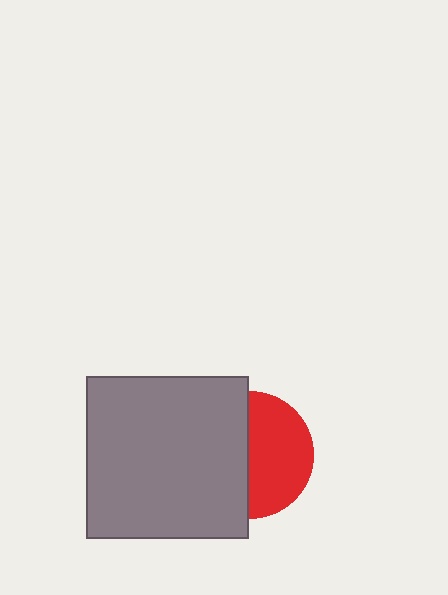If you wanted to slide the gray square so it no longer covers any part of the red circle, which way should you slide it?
Slide it left — that is the most direct way to separate the two shapes.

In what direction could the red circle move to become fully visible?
The red circle could move right. That would shift it out from behind the gray square entirely.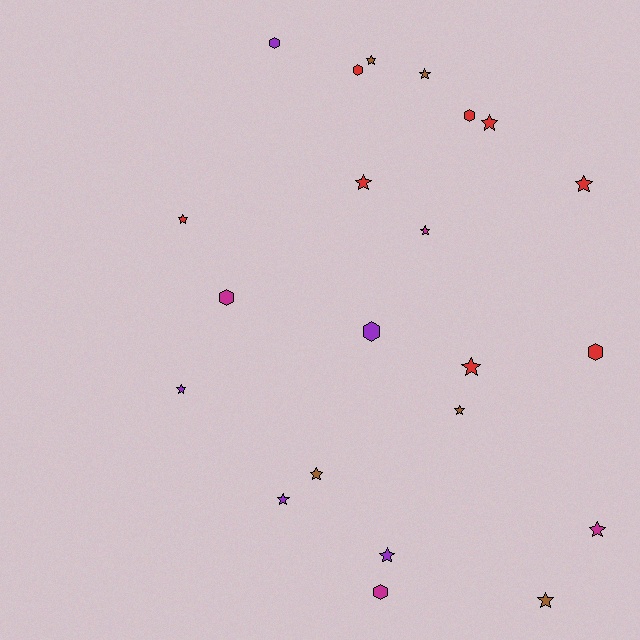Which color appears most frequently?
Red, with 8 objects.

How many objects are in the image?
There are 22 objects.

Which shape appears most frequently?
Star, with 15 objects.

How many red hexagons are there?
There are 3 red hexagons.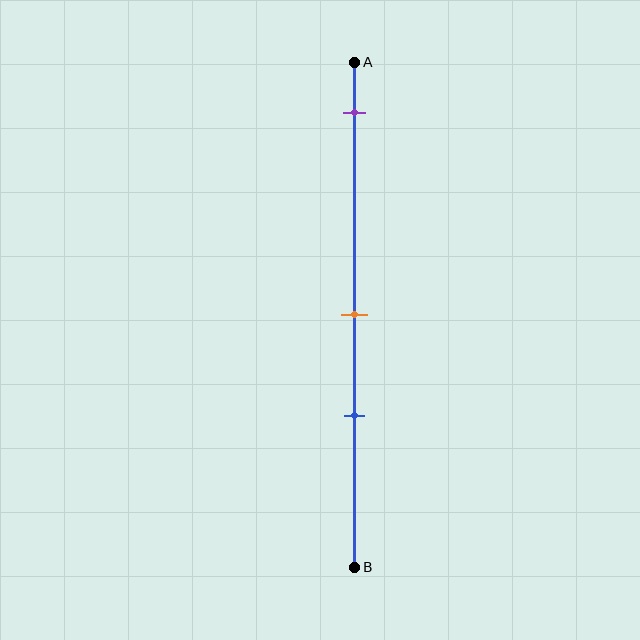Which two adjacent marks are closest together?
The orange and blue marks are the closest adjacent pair.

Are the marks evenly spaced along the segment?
No, the marks are not evenly spaced.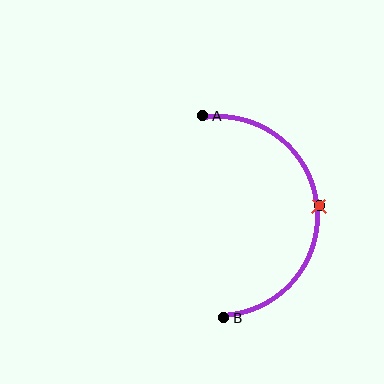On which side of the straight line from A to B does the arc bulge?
The arc bulges to the right of the straight line connecting A and B.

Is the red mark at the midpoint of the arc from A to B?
Yes. The red mark lies on the arc at equal arc-length from both A and B — it is the arc midpoint.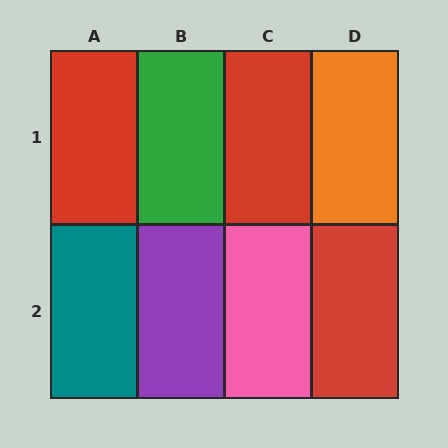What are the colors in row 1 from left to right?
Red, green, red, orange.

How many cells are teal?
1 cell is teal.